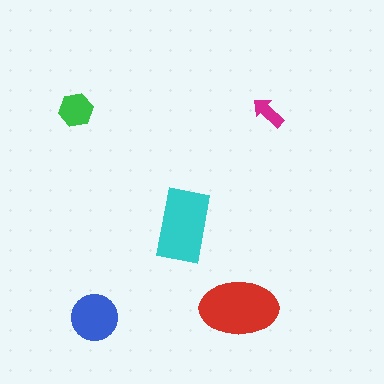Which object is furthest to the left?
The green hexagon is leftmost.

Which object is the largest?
The red ellipse.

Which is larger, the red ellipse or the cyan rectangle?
The red ellipse.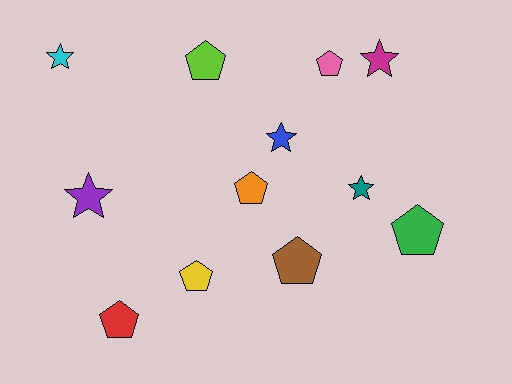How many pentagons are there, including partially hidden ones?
There are 7 pentagons.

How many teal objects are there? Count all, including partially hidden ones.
There is 1 teal object.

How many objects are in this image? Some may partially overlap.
There are 12 objects.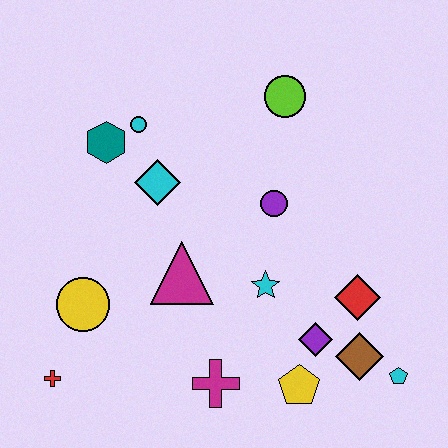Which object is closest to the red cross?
The yellow circle is closest to the red cross.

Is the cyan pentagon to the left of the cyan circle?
No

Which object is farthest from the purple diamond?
The teal hexagon is farthest from the purple diamond.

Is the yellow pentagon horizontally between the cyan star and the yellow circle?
No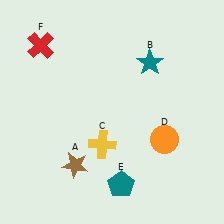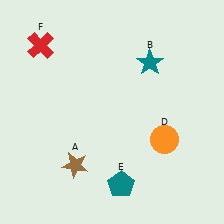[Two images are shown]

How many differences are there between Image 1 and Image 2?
There is 1 difference between the two images.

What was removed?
The yellow cross (C) was removed in Image 2.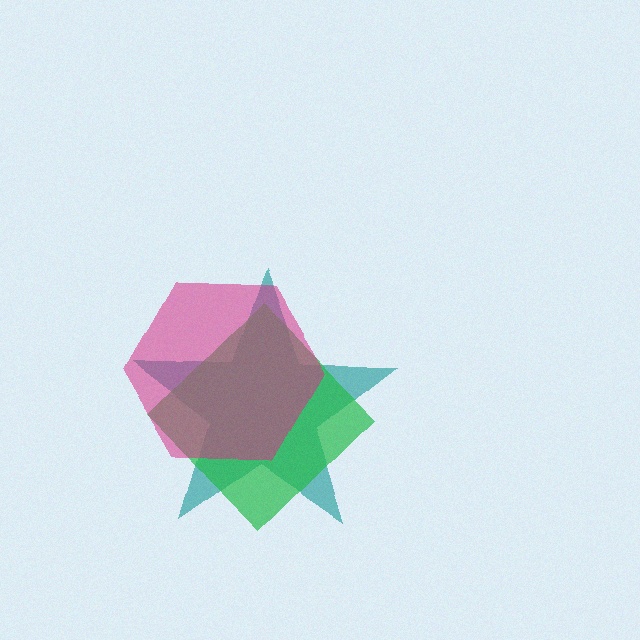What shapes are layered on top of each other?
The layered shapes are: a teal star, a green diamond, a magenta hexagon.